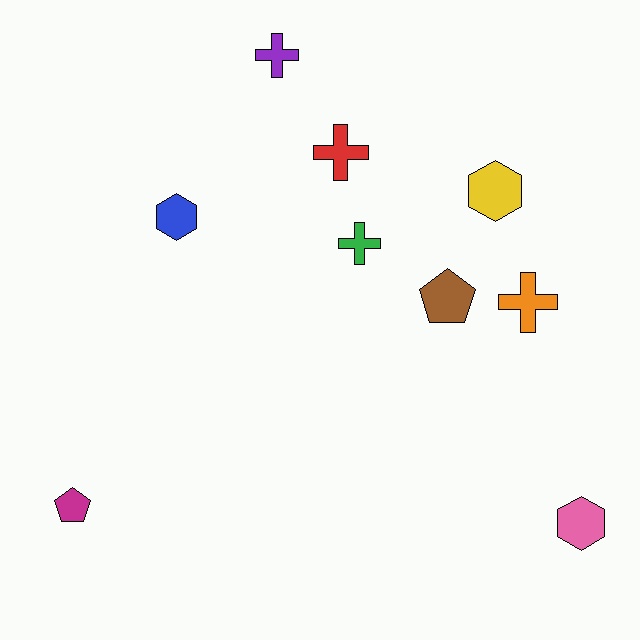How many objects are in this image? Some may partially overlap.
There are 9 objects.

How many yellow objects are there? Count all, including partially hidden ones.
There is 1 yellow object.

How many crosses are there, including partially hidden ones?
There are 4 crosses.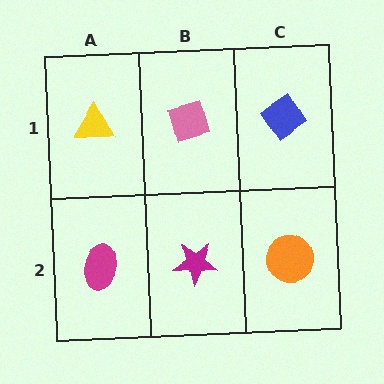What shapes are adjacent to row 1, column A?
A magenta ellipse (row 2, column A), a pink square (row 1, column B).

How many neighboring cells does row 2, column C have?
2.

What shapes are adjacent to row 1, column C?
An orange circle (row 2, column C), a pink square (row 1, column B).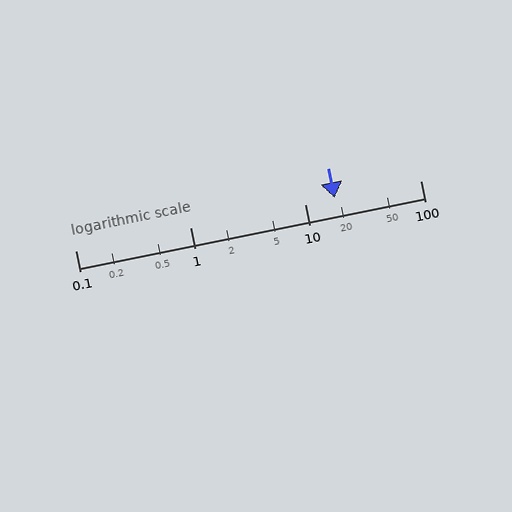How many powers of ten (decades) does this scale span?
The scale spans 3 decades, from 0.1 to 100.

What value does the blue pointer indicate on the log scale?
The pointer indicates approximately 18.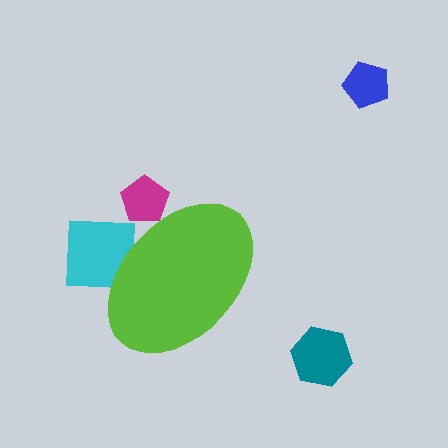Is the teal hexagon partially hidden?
No, the teal hexagon is fully visible.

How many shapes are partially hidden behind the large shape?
2 shapes are partially hidden.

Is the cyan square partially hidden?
Yes, the cyan square is partially hidden behind the lime ellipse.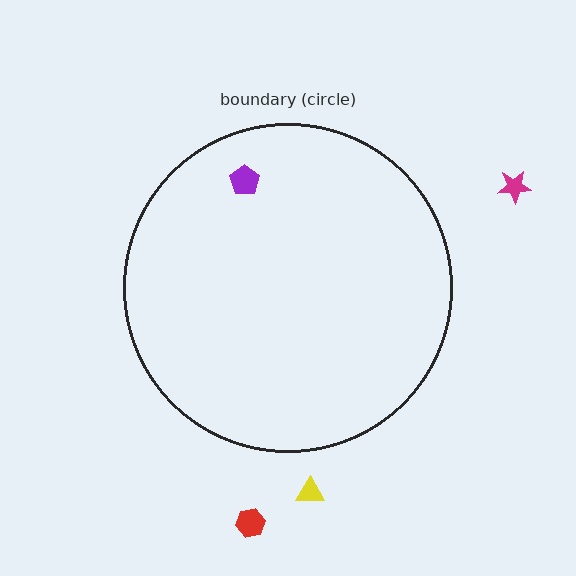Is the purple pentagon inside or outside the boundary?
Inside.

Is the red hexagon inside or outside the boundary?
Outside.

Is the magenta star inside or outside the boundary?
Outside.